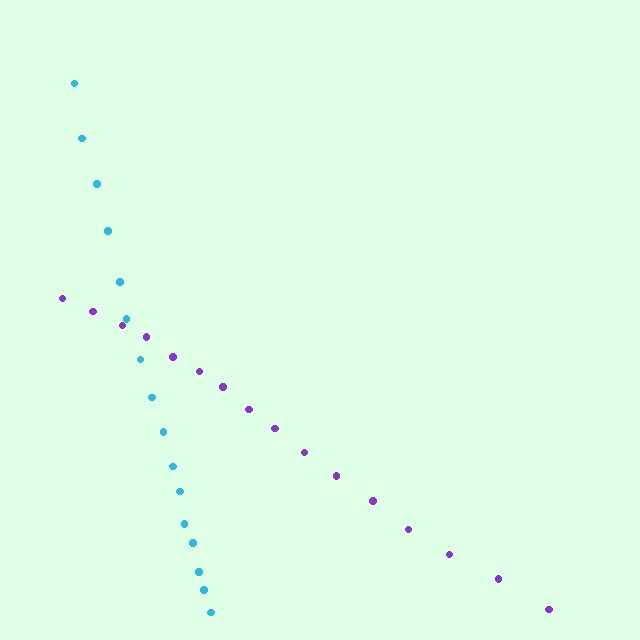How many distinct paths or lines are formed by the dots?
There are 2 distinct paths.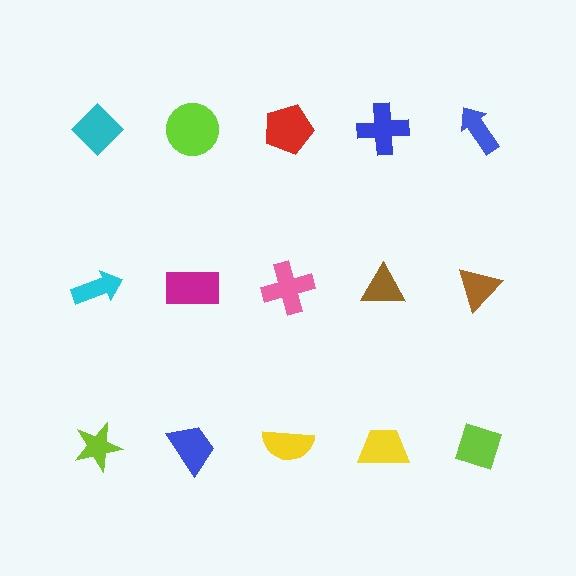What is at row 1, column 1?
A cyan diamond.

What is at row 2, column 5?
A brown triangle.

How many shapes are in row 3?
5 shapes.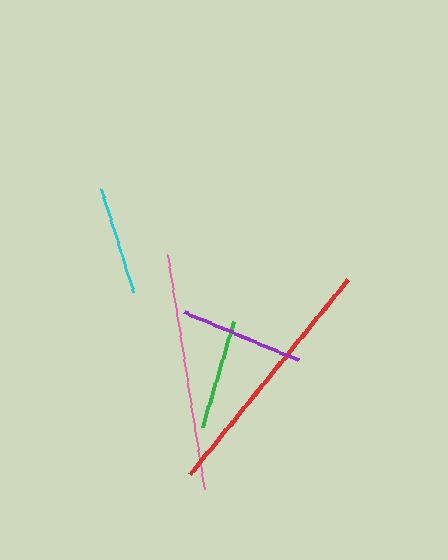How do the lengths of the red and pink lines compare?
The red and pink lines are approximately the same length.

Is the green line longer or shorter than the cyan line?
The green line is longer than the cyan line.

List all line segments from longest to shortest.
From longest to shortest: red, pink, purple, green, cyan.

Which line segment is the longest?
The red line is the longest at approximately 249 pixels.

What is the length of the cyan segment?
The cyan segment is approximately 109 pixels long.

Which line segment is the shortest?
The cyan line is the shortest at approximately 109 pixels.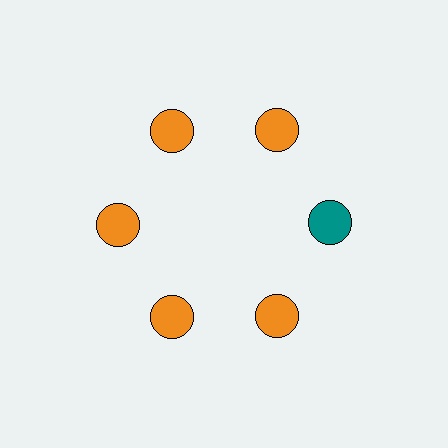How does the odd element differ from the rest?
It has a different color: teal instead of orange.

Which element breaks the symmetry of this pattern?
The teal circle at roughly the 3 o'clock position breaks the symmetry. All other shapes are orange circles.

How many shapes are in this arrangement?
There are 6 shapes arranged in a ring pattern.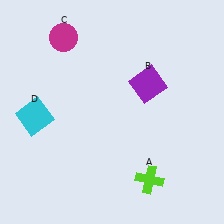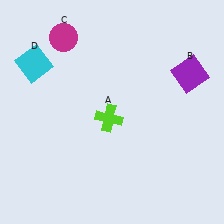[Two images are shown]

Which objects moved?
The objects that moved are: the lime cross (A), the purple square (B), the cyan square (D).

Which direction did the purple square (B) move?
The purple square (B) moved right.